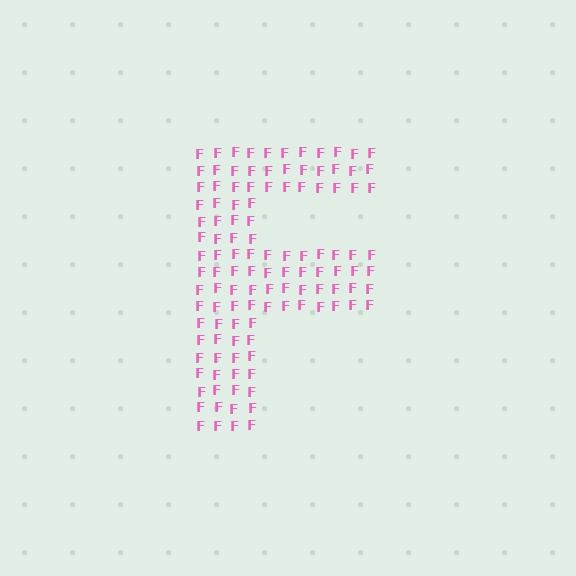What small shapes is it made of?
It is made of small letter F's.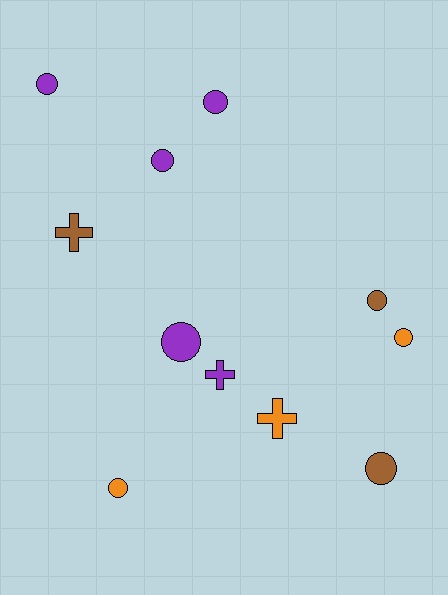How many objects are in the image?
There are 11 objects.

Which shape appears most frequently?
Circle, with 8 objects.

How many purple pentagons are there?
There are no purple pentagons.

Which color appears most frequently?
Purple, with 5 objects.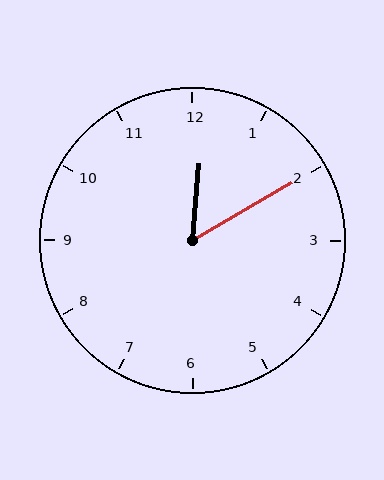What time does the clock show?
12:10.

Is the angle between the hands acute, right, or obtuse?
It is acute.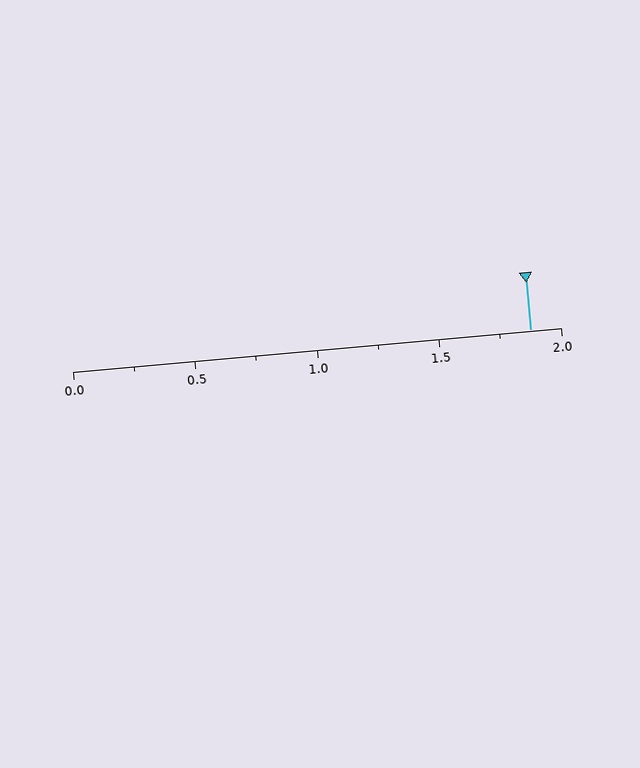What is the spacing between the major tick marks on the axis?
The major ticks are spaced 0.5 apart.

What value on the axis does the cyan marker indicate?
The marker indicates approximately 1.88.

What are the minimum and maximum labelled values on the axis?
The axis runs from 0.0 to 2.0.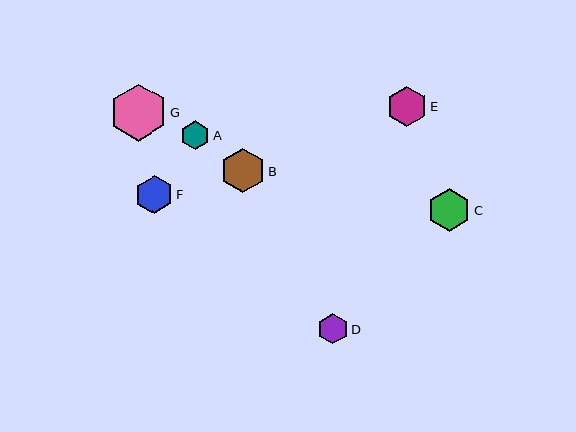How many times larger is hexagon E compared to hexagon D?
Hexagon E is approximately 1.3 times the size of hexagon D.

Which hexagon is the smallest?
Hexagon A is the smallest with a size of approximately 29 pixels.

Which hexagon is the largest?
Hexagon G is the largest with a size of approximately 57 pixels.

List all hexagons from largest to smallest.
From largest to smallest: G, B, C, E, F, D, A.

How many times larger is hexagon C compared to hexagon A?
Hexagon C is approximately 1.5 times the size of hexagon A.